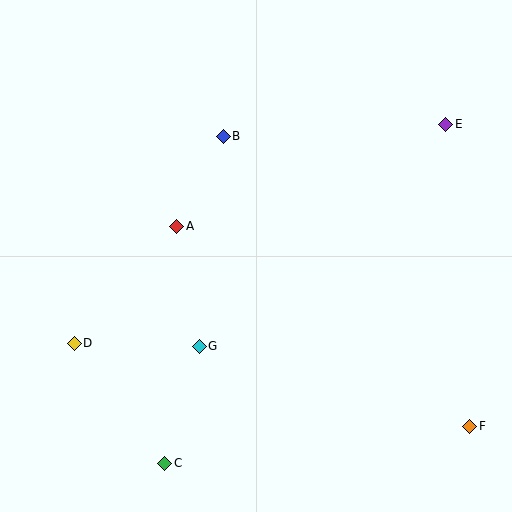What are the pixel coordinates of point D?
Point D is at (74, 343).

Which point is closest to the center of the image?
Point A at (177, 226) is closest to the center.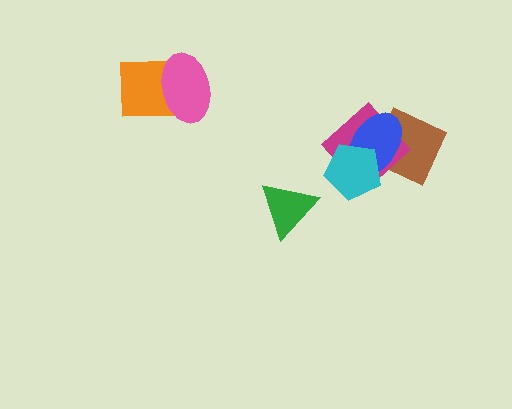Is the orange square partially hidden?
Yes, it is partially covered by another shape.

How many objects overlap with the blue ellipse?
3 objects overlap with the blue ellipse.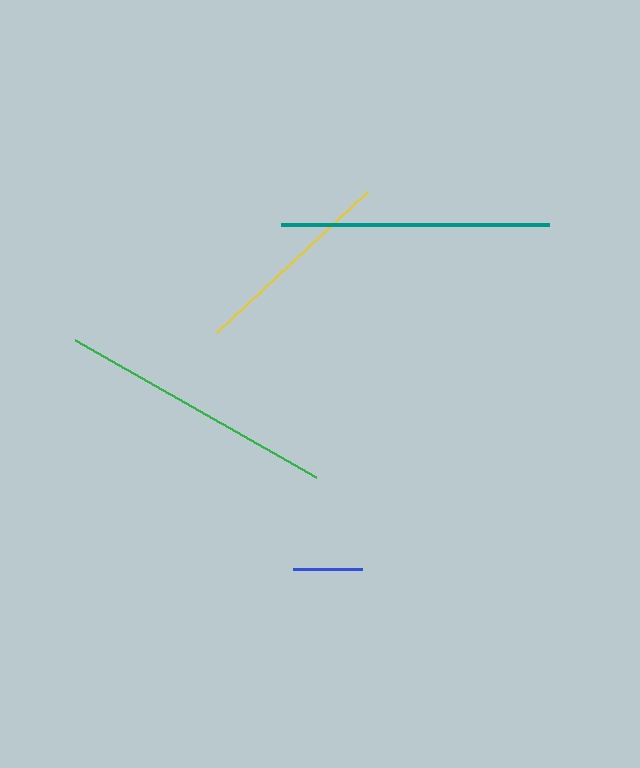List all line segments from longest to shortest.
From longest to shortest: green, teal, yellow, blue.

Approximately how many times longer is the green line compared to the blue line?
The green line is approximately 4.0 times the length of the blue line.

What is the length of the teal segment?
The teal segment is approximately 268 pixels long.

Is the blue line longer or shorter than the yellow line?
The yellow line is longer than the blue line.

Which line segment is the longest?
The green line is the longest at approximately 277 pixels.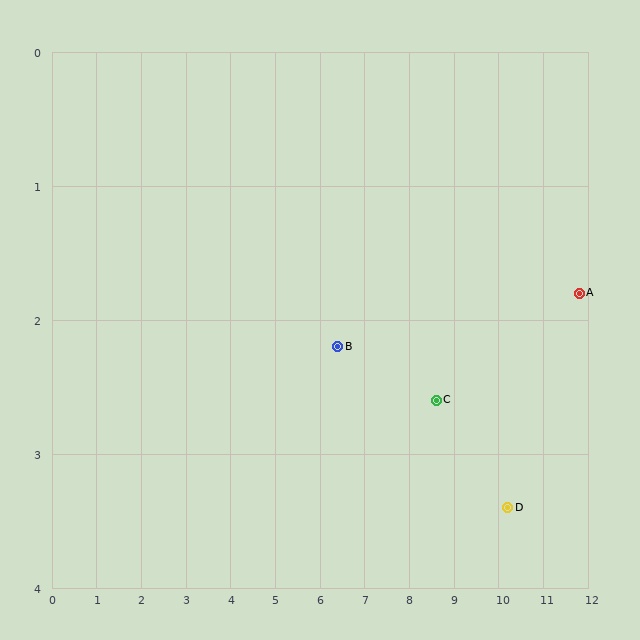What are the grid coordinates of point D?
Point D is at approximately (10.2, 3.4).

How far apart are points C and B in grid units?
Points C and B are about 2.2 grid units apart.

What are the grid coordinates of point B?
Point B is at approximately (6.4, 2.2).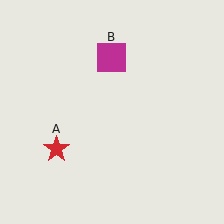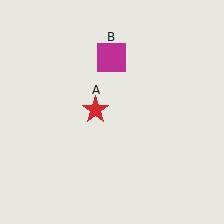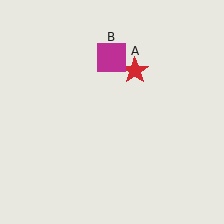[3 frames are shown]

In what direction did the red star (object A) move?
The red star (object A) moved up and to the right.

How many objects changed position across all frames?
1 object changed position: red star (object A).